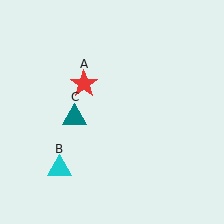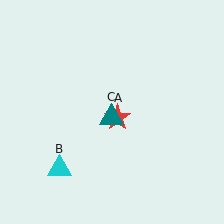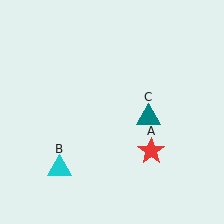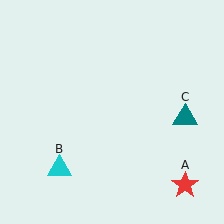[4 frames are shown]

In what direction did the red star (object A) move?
The red star (object A) moved down and to the right.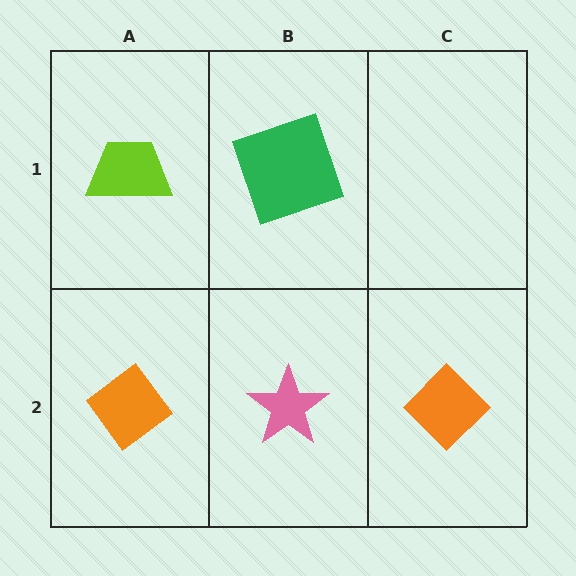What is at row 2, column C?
An orange diamond.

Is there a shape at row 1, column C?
No, that cell is empty.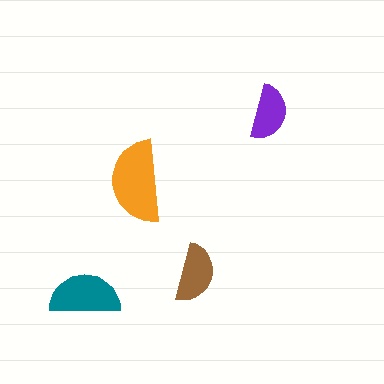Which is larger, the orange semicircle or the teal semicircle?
The orange one.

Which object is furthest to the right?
The purple semicircle is rightmost.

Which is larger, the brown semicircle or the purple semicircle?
The brown one.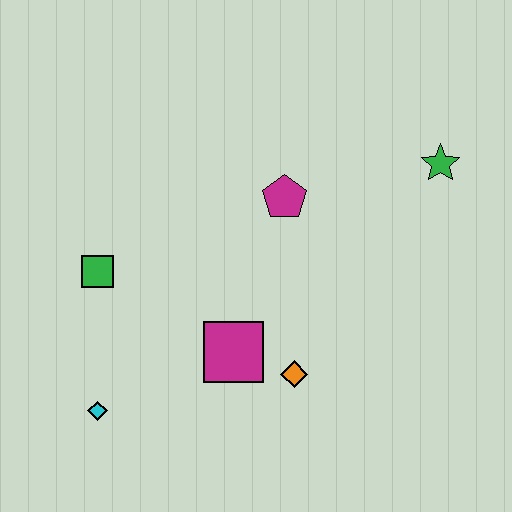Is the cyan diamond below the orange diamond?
Yes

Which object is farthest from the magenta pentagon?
The cyan diamond is farthest from the magenta pentagon.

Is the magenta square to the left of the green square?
No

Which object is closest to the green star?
The magenta pentagon is closest to the green star.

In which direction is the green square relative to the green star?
The green square is to the left of the green star.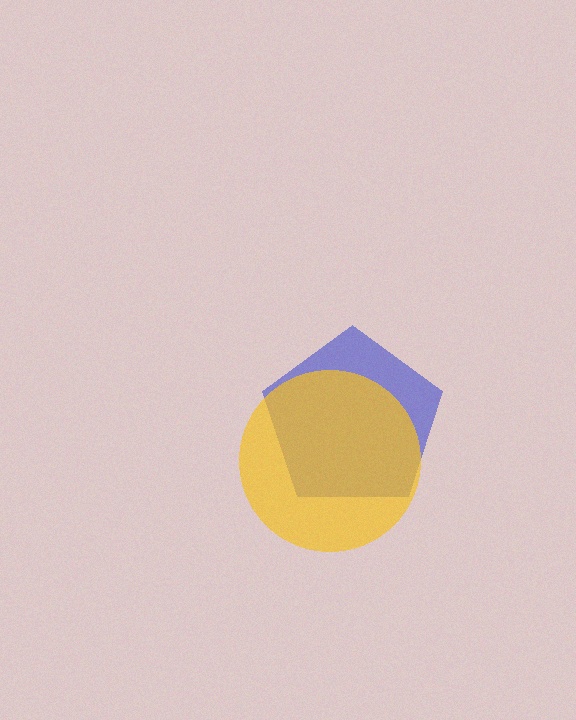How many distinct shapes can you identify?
There are 2 distinct shapes: a blue pentagon, a yellow circle.